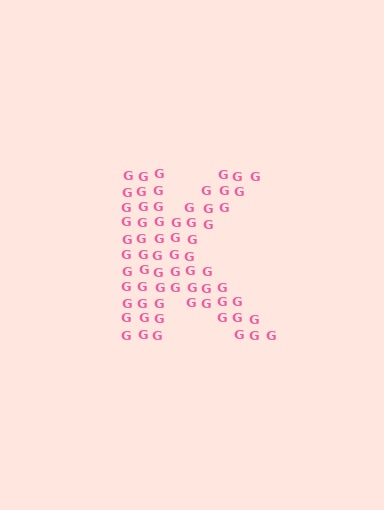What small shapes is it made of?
It is made of small letter G's.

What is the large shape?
The large shape is the letter K.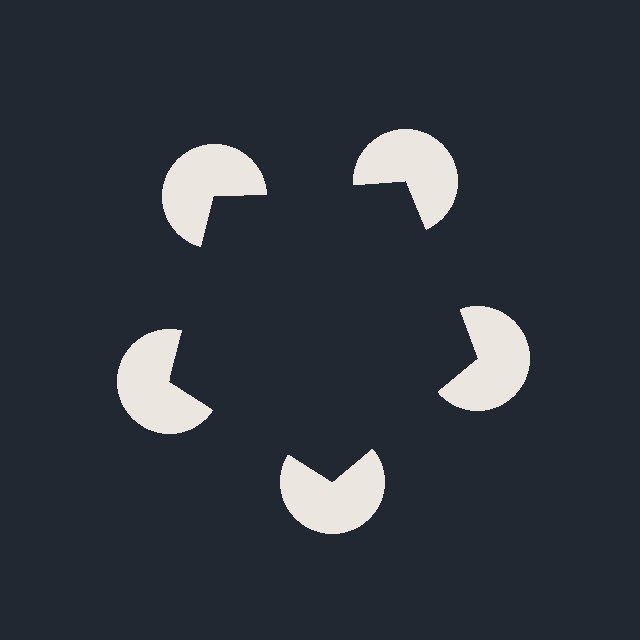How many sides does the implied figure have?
5 sides.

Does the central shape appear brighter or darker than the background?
It typically appears slightly darker than the background, even though no actual brightness change is drawn.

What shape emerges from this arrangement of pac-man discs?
An illusory pentagon — its edges are inferred from the aligned wedge cuts in the pac-man discs, not physically drawn.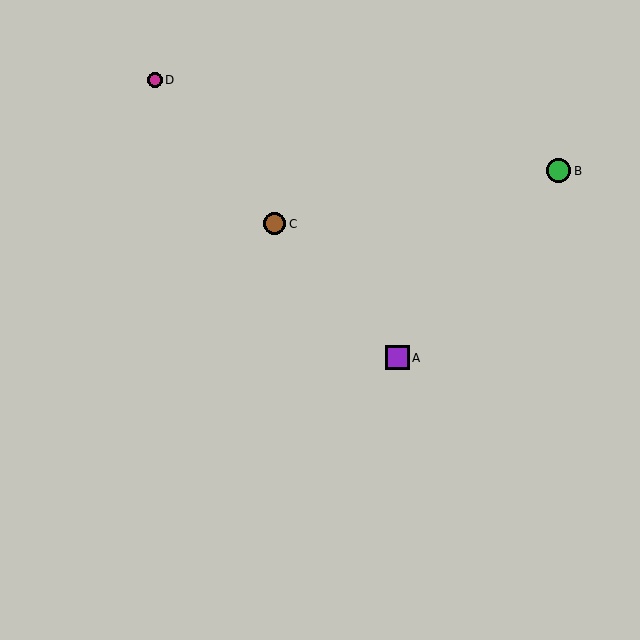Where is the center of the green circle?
The center of the green circle is at (559, 171).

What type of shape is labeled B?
Shape B is a green circle.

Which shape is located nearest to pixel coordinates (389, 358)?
The purple square (labeled A) at (398, 358) is nearest to that location.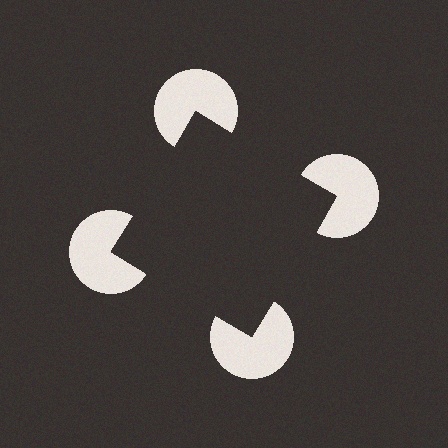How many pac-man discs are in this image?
There are 4 — one at each vertex of the illusory square.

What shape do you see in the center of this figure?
An illusory square — its edges are inferred from the aligned wedge cuts in the pac-man discs, not physically drawn.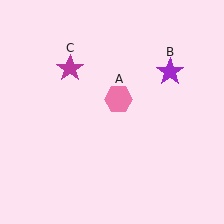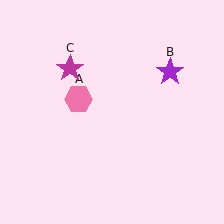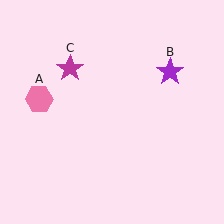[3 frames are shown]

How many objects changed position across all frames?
1 object changed position: pink hexagon (object A).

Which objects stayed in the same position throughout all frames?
Purple star (object B) and magenta star (object C) remained stationary.